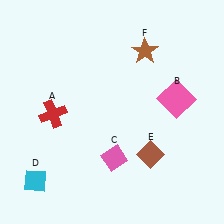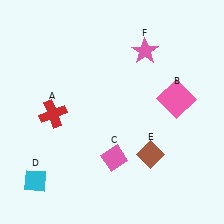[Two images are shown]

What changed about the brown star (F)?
In Image 1, F is brown. In Image 2, it changed to pink.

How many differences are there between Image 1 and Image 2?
There is 1 difference between the two images.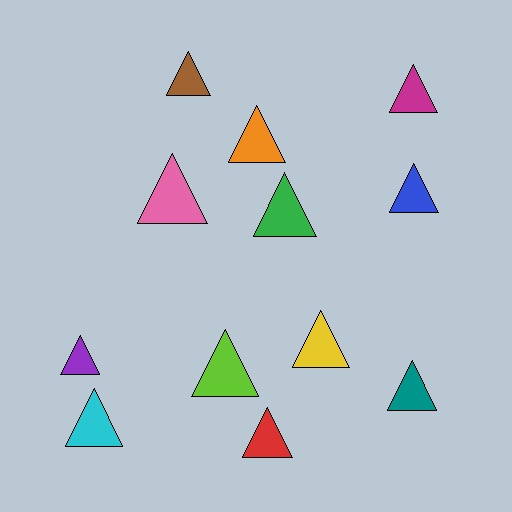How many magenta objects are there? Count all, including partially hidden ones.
There is 1 magenta object.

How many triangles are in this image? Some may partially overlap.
There are 12 triangles.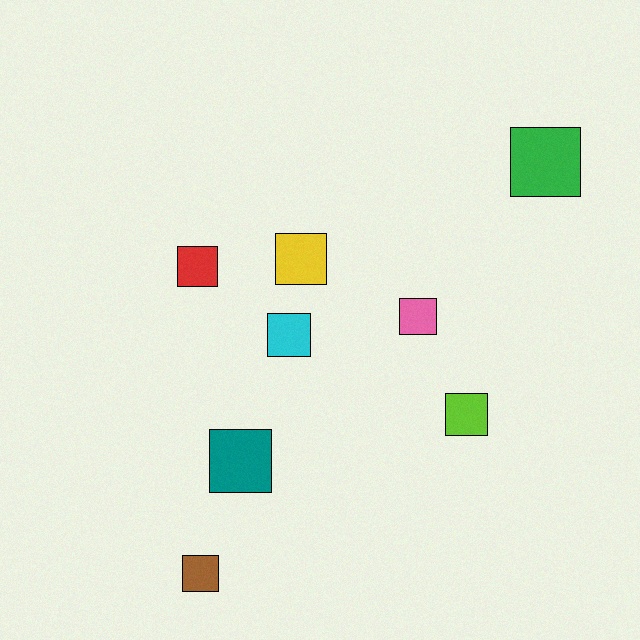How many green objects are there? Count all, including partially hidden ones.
There is 1 green object.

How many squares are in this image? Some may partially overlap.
There are 8 squares.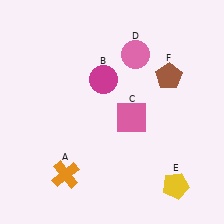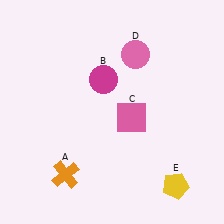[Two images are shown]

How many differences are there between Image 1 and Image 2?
There is 1 difference between the two images.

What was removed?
The brown pentagon (F) was removed in Image 2.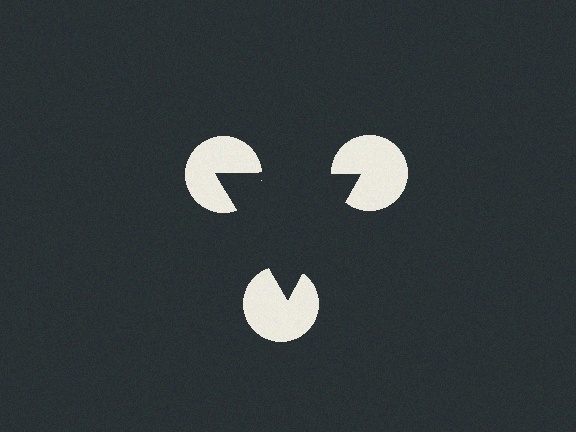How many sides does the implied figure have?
3 sides.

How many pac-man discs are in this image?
There are 3 — one at each vertex of the illusory triangle.